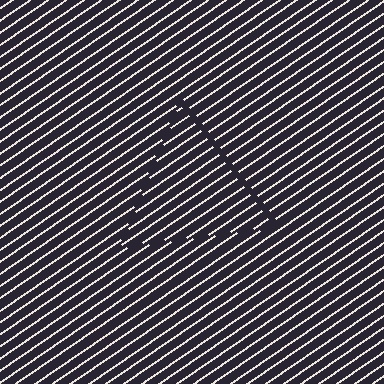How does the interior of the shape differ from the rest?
The interior of the shape contains the same grating, shifted by half a period — the contour is defined by the phase discontinuity where line-ends from the inner and outer gratings abut.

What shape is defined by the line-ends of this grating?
An illusory triangle. The interior of the shape contains the same grating, shifted by half a period — the contour is defined by the phase discontinuity where line-ends from the inner and outer gratings abut.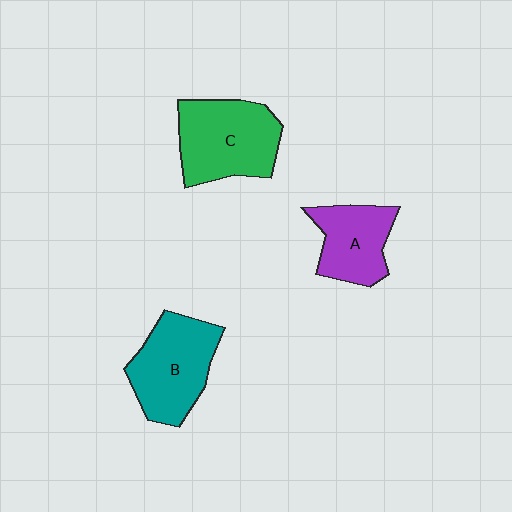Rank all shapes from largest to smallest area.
From largest to smallest: C (green), B (teal), A (purple).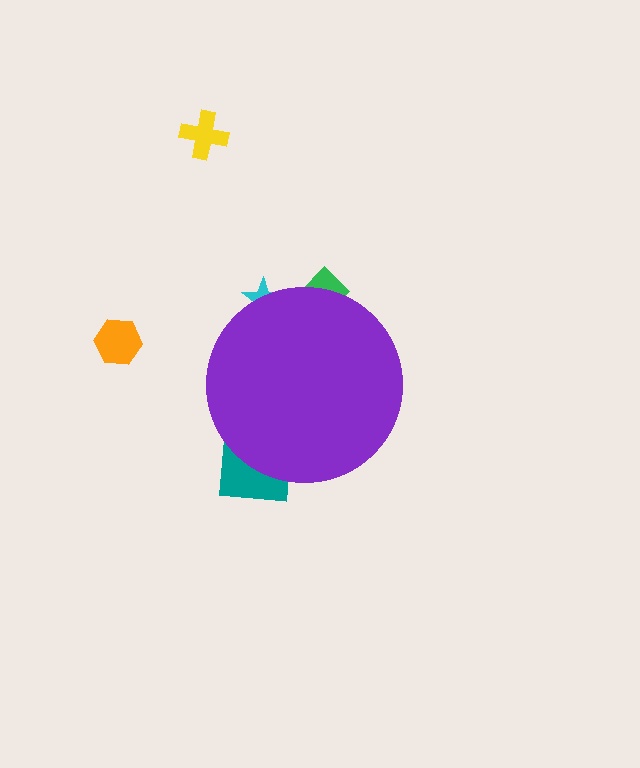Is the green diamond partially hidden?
Yes, the green diamond is partially hidden behind the purple circle.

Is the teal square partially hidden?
Yes, the teal square is partially hidden behind the purple circle.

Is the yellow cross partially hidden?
No, the yellow cross is fully visible.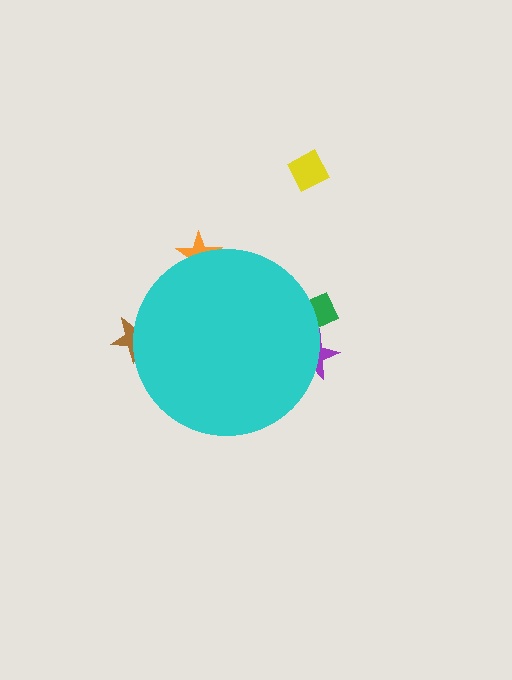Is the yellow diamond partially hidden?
No, the yellow diamond is fully visible.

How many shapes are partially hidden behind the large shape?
4 shapes are partially hidden.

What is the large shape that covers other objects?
A cyan circle.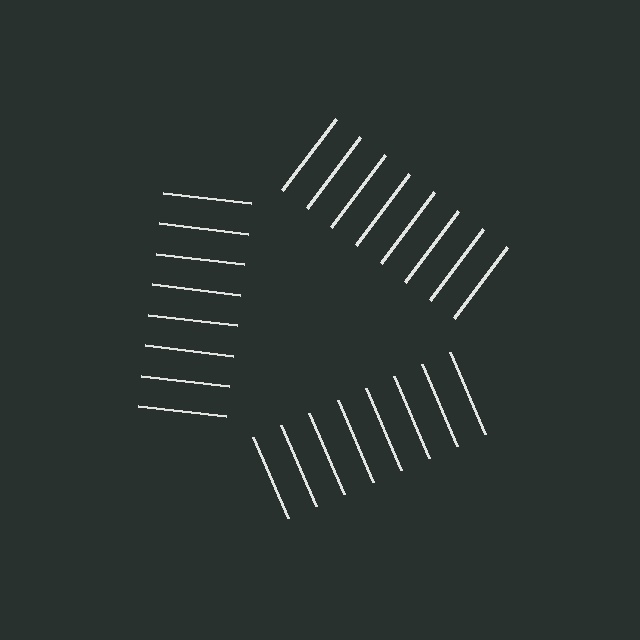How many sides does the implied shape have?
3 sides — the line-ends trace a triangle.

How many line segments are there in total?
24 — 8 along each of the 3 edges.